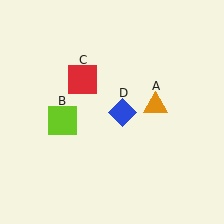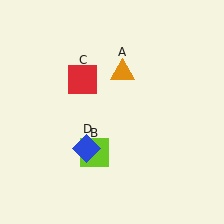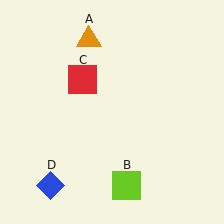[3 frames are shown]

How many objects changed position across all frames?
3 objects changed position: orange triangle (object A), lime square (object B), blue diamond (object D).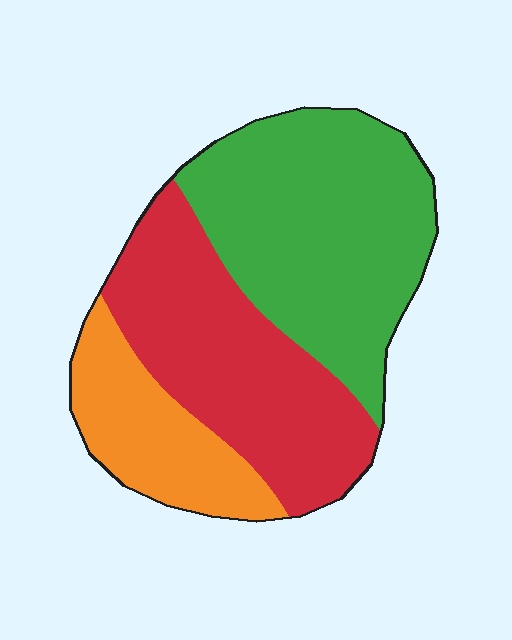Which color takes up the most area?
Green, at roughly 45%.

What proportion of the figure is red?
Red covers about 35% of the figure.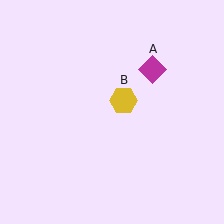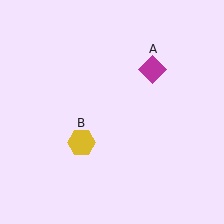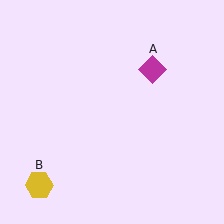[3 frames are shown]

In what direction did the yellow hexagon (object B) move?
The yellow hexagon (object B) moved down and to the left.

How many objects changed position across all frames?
1 object changed position: yellow hexagon (object B).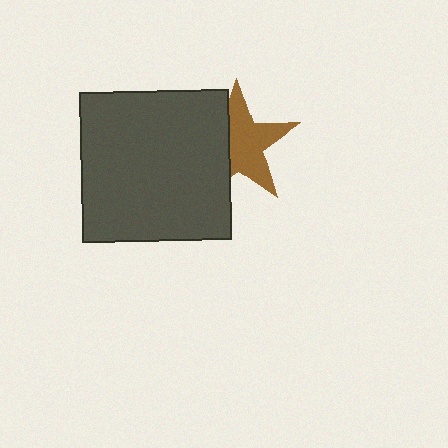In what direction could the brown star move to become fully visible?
The brown star could move right. That would shift it out from behind the dark gray square entirely.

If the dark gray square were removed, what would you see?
You would see the complete brown star.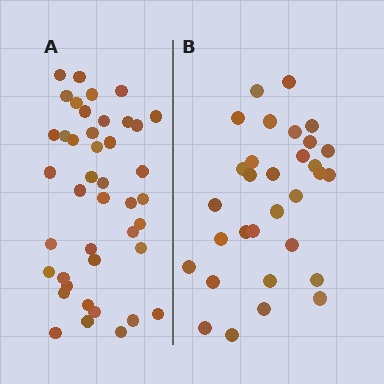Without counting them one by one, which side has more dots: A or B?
Region A (the left region) has more dots.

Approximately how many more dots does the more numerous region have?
Region A has roughly 12 or so more dots than region B.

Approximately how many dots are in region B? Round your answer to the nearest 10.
About 30 dots. (The exact count is 31, which rounds to 30.)